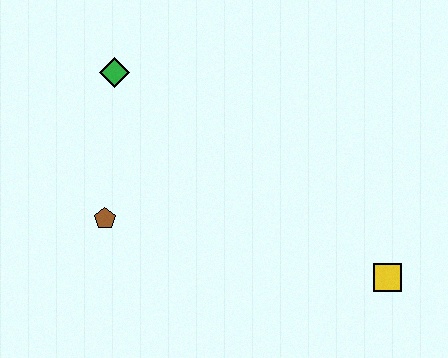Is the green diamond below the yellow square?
No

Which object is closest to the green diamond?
The brown pentagon is closest to the green diamond.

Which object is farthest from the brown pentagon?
The yellow square is farthest from the brown pentagon.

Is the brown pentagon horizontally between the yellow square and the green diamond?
No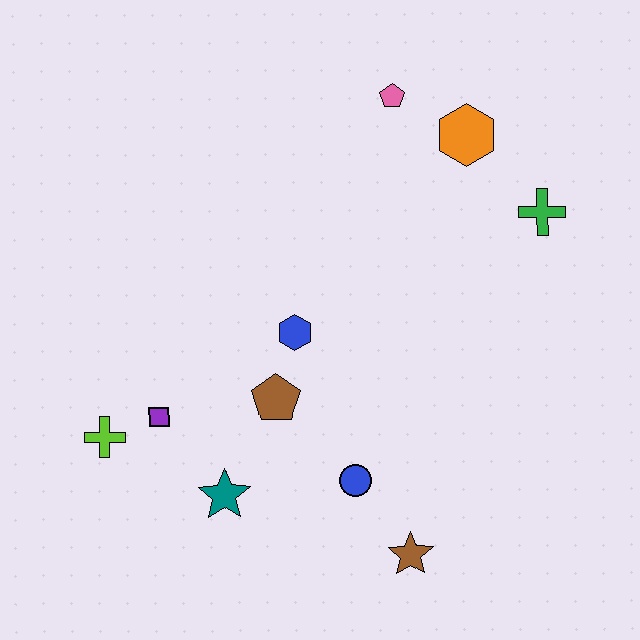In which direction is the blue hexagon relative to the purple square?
The blue hexagon is to the right of the purple square.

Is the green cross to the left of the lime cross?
No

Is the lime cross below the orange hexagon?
Yes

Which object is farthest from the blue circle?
The pink pentagon is farthest from the blue circle.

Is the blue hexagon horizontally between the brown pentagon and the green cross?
Yes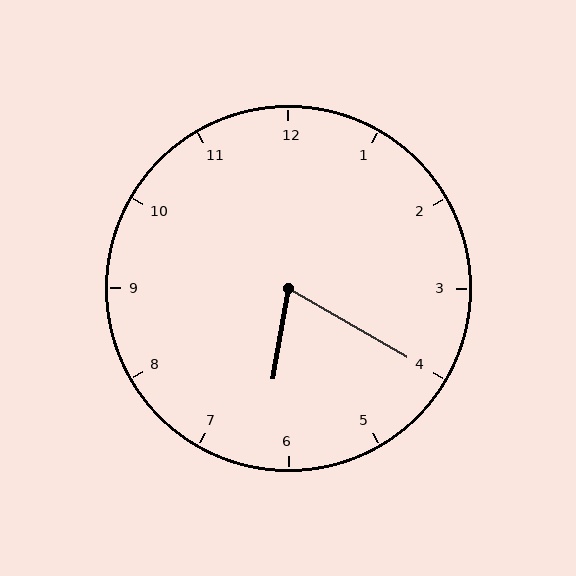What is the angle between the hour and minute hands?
Approximately 70 degrees.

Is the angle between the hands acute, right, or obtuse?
It is acute.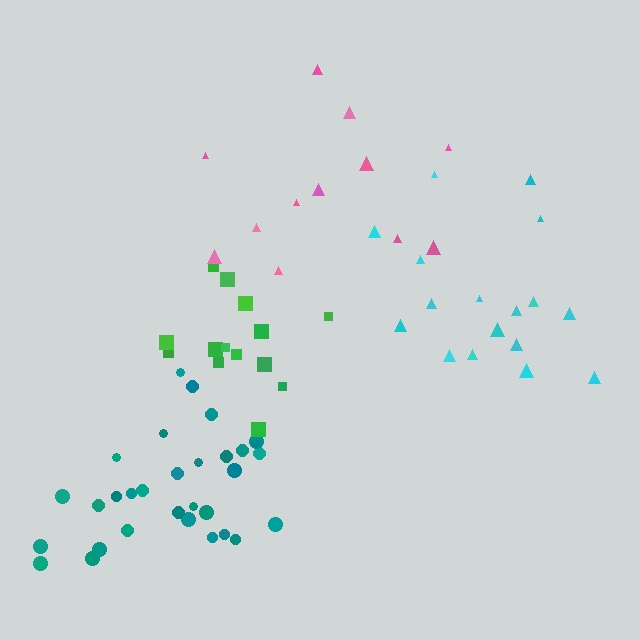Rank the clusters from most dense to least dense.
teal, green, cyan, pink.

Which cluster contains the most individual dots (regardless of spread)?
Teal (32).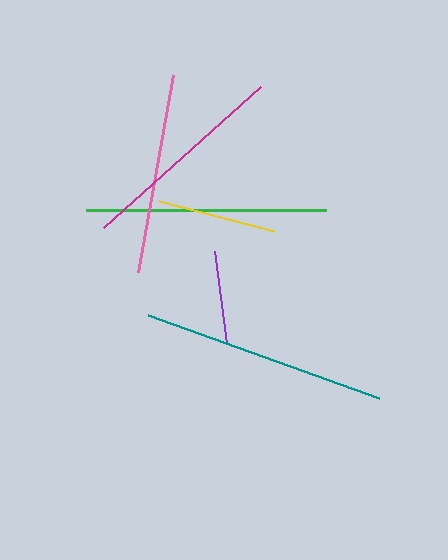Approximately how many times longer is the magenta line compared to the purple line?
The magenta line is approximately 2.3 times the length of the purple line.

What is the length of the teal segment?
The teal segment is approximately 245 pixels long.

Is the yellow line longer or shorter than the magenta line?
The magenta line is longer than the yellow line.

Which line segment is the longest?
The teal line is the longest at approximately 245 pixels.